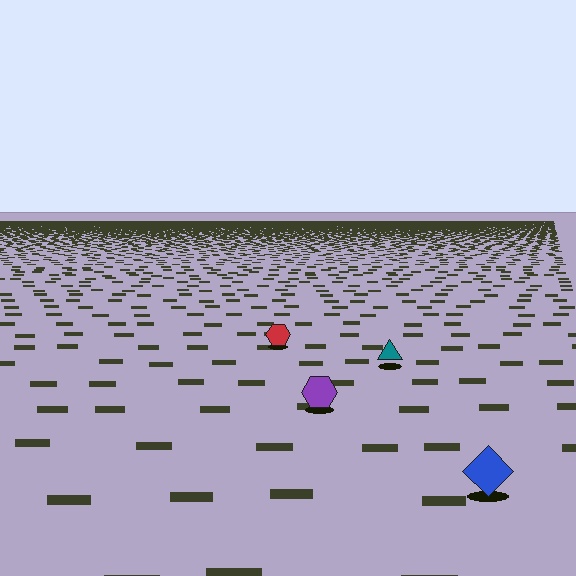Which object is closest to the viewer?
The blue diamond is closest. The texture marks near it are larger and more spread out.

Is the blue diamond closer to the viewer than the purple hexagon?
Yes. The blue diamond is closer — you can tell from the texture gradient: the ground texture is coarser near it.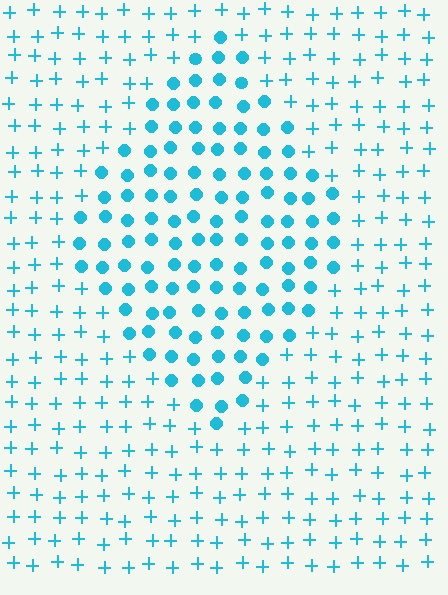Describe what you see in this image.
The image is filled with small cyan elements arranged in a uniform grid. A diamond-shaped region contains circles, while the surrounding area contains plus signs. The boundary is defined purely by the change in element shape.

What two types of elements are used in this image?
The image uses circles inside the diamond region and plus signs outside it.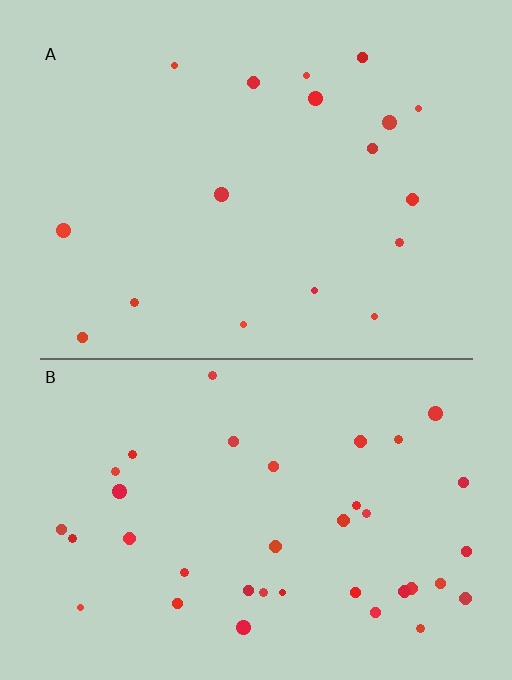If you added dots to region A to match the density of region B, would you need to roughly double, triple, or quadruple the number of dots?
Approximately double.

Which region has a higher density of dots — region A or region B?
B (the bottom).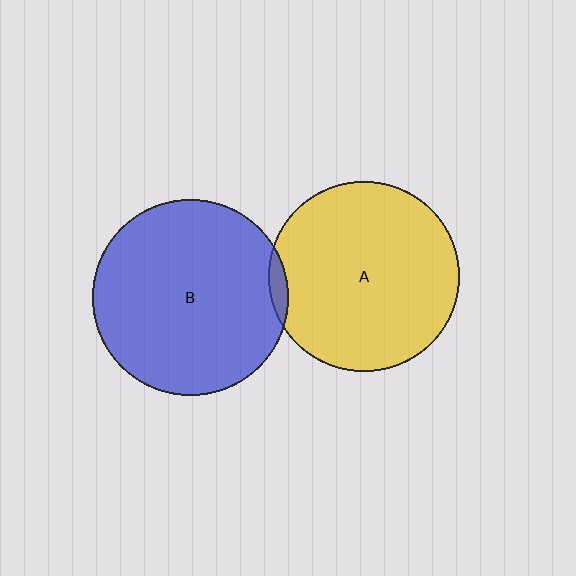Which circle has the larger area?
Circle B (blue).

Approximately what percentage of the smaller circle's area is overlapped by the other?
Approximately 5%.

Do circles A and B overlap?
Yes.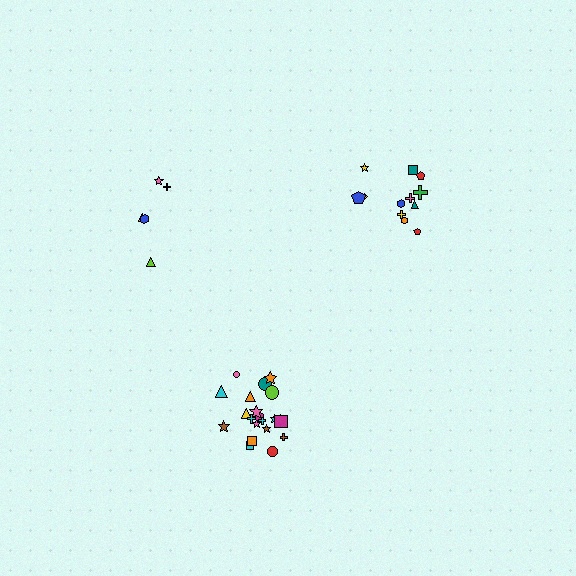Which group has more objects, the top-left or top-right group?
The top-right group.